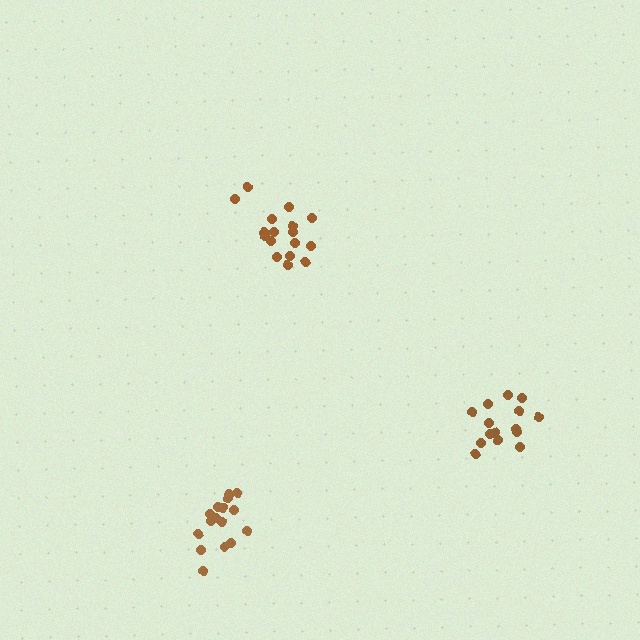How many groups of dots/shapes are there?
There are 3 groups.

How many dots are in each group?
Group 1: 17 dots, Group 2: 17 dots, Group 3: 15 dots (49 total).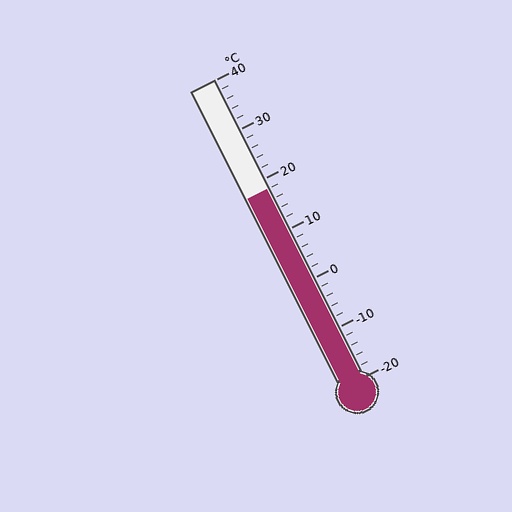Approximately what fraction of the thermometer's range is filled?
The thermometer is filled to approximately 65% of its range.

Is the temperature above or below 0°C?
The temperature is above 0°C.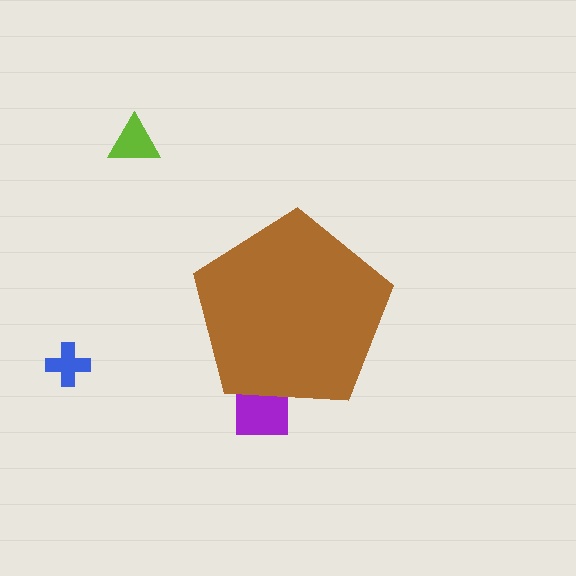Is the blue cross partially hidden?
No, the blue cross is fully visible.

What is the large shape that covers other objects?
A brown pentagon.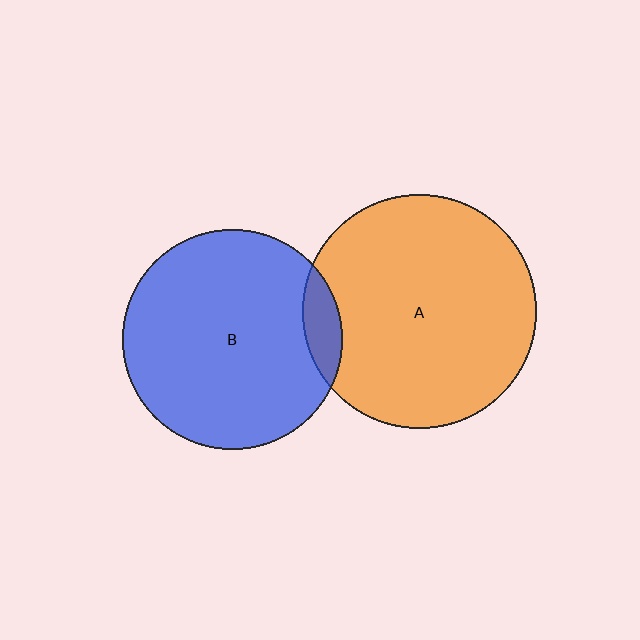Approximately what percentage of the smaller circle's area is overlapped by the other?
Approximately 10%.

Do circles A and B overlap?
Yes.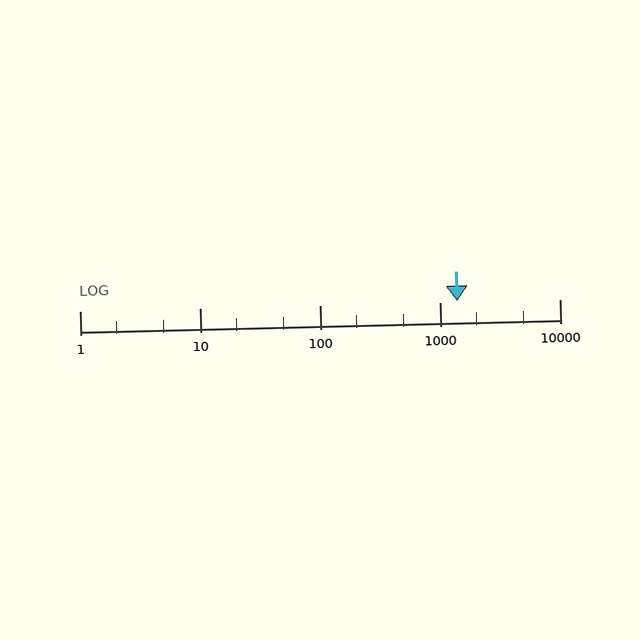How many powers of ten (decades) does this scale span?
The scale spans 4 decades, from 1 to 10000.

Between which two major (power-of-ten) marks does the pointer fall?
The pointer is between 1000 and 10000.